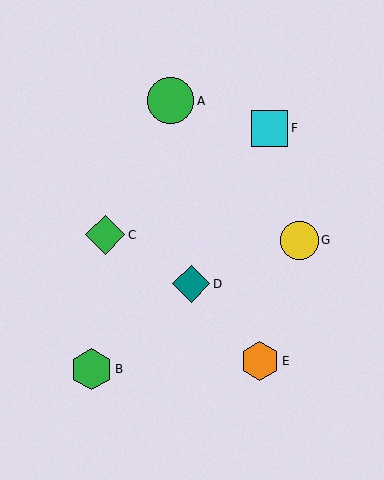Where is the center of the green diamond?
The center of the green diamond is at (105, 235).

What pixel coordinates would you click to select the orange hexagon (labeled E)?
Click at (260, 361) to select the orange hexagon E.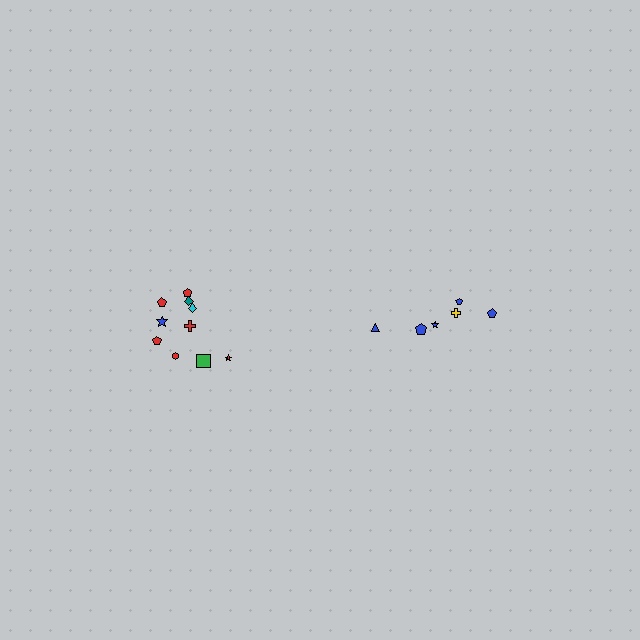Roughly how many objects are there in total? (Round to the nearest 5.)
Roughly 15 objects in total.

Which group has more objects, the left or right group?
The left group.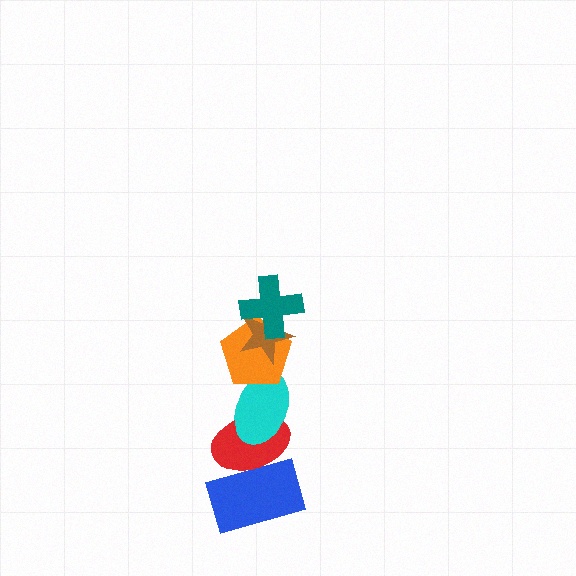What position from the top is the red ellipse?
The red ellipse is 5th from the top.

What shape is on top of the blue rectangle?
The red ellipse is on top of the blue rectangle.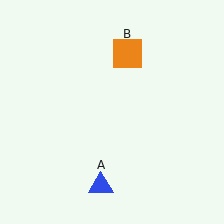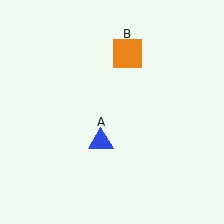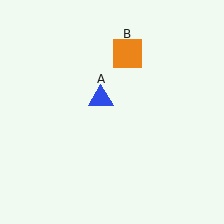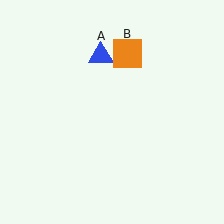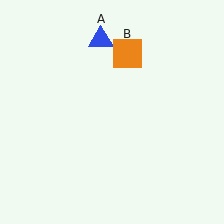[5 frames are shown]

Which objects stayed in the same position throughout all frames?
Orange square (object B) remained stationary.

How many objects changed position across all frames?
1 object changed position: blue triangle (object A).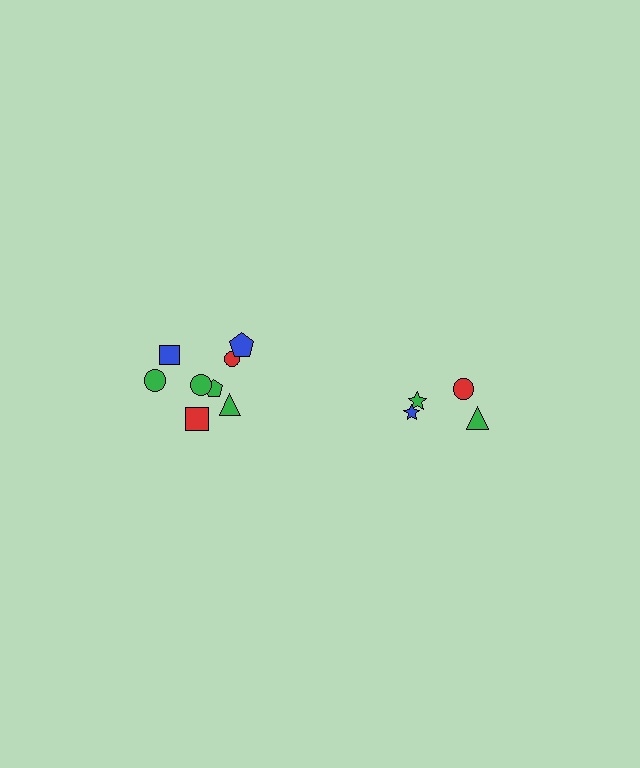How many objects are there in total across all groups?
There are 12 objects.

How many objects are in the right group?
There are 4 objects.